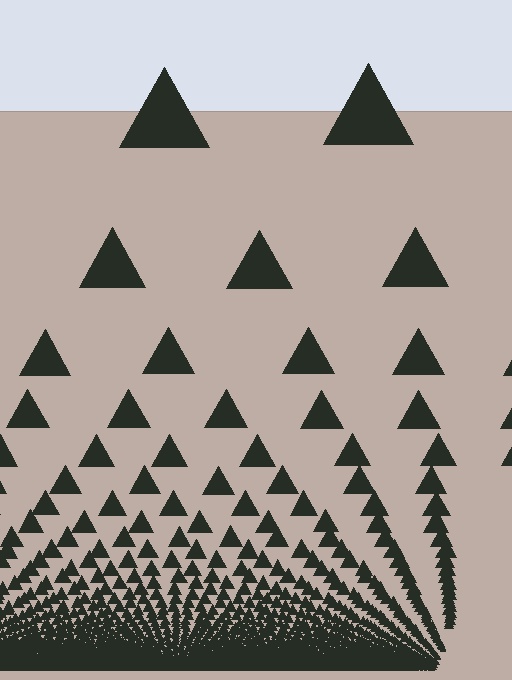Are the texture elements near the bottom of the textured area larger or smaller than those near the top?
Smaller. The gradient is inverted — elements near the bottom are smaller and denser.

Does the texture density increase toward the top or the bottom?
Density increases toward the bottom.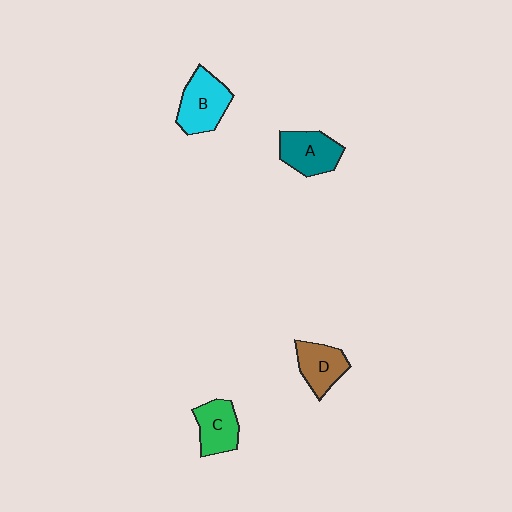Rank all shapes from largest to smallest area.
From largest to smallest: B (cyan), A (teal), D (brown), C (green).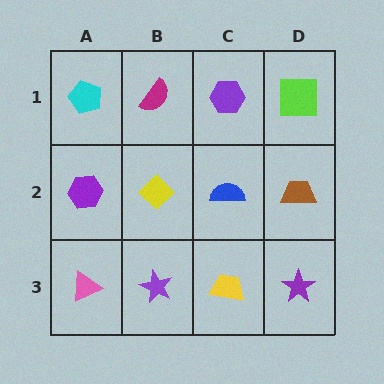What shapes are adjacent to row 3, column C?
A blue semicircle (row 2, column C), a purple star (row 3, column B), a purple star (row 3, column D).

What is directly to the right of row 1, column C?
A lime square.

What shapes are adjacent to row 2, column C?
A purple hexagon (row 1, column C), a yellow trapezoid (row 3, column C), a yellow diamond (row 2, column B), a brown trapezoid (row 2, column D).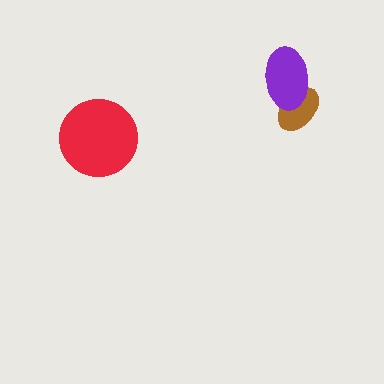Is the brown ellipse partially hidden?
Yes, it is partially covered by another shape.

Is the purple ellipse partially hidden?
No, no other shape covers it.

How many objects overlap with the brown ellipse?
1 object overlaps with the brown ellipse.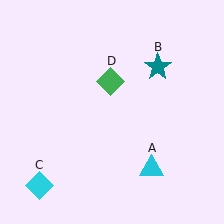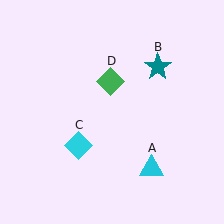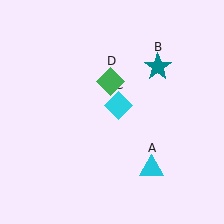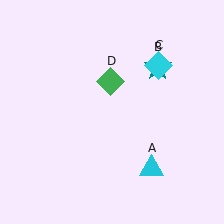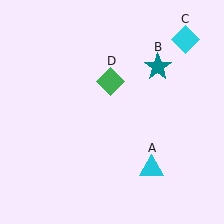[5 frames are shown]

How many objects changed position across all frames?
1 object changed position: cyan diamond (object C).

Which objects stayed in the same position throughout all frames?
Cyan triangle (object A) and teal star (object B) and green diamond (object D) remained stationary.